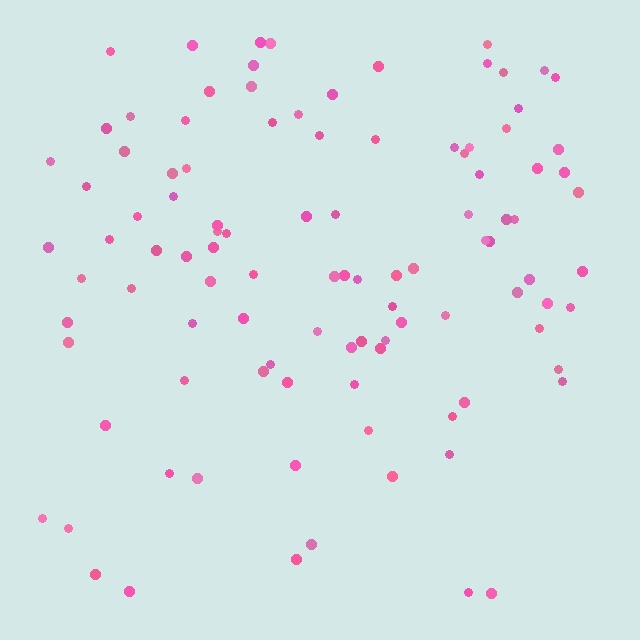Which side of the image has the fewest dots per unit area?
The bottom.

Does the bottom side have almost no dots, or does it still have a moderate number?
Still a moderate number, just noticeably fewer than the top.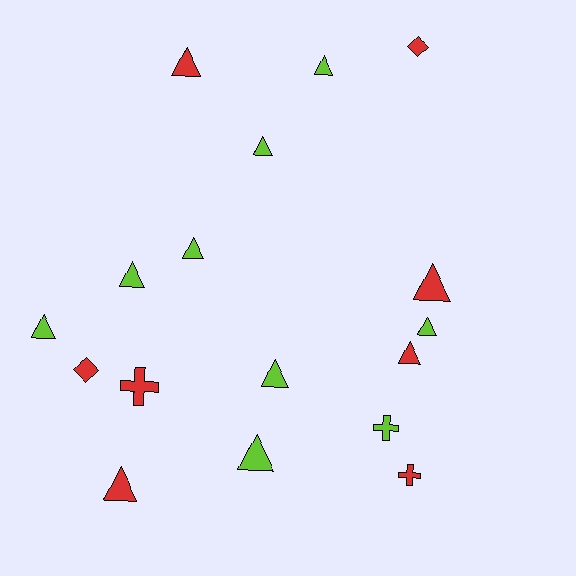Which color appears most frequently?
Lime, with 9 objects.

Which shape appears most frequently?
Triangle, with 12 objects.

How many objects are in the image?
There are 17 objects.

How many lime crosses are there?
There is 1 lime cross.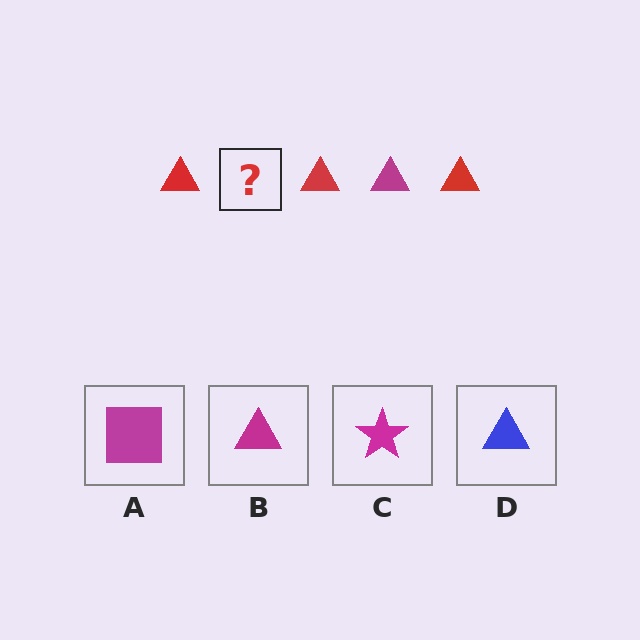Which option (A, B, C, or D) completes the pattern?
B.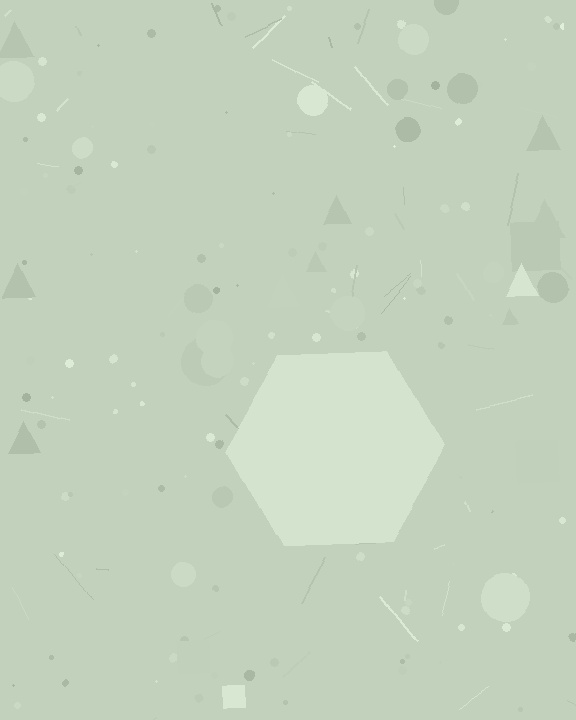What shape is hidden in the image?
A hexagon is hidden in the image.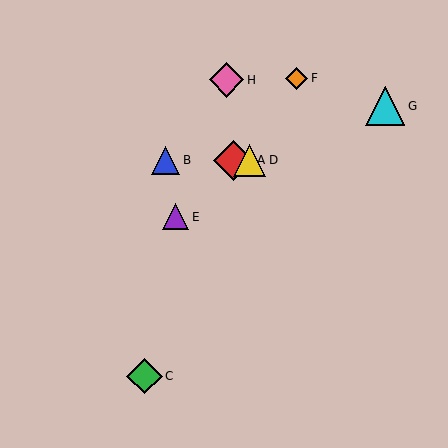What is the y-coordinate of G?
Object G is at y≈106.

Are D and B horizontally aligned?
Yes, both are at y≈160.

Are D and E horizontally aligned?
No, D is at y≈160 and E is at y≈217.